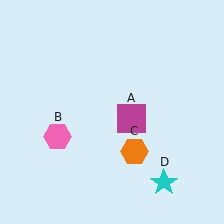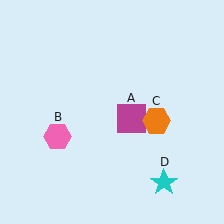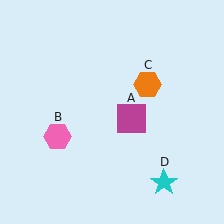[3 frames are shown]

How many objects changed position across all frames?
1 object changed position: orange hexagon (object C).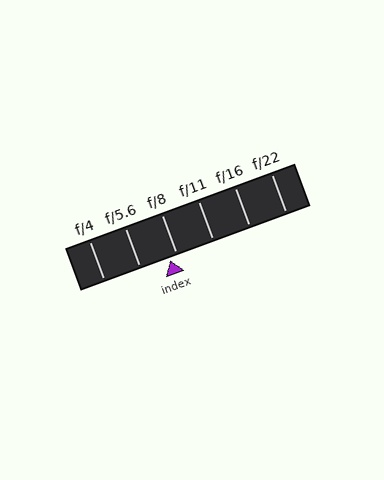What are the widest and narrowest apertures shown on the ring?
The widest aperture shown is f/4 and the narrowest is f/22.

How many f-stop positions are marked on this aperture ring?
There are 6 f-stop positions marked.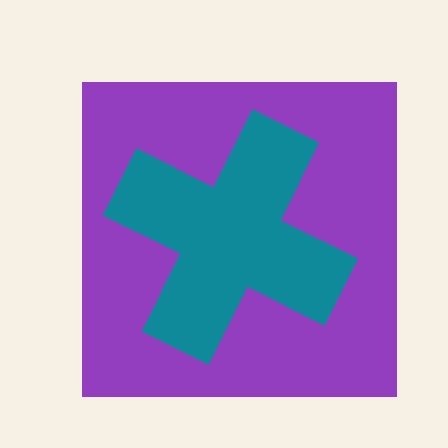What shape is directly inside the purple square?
The teal cross.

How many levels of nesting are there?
2.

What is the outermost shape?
The purple square.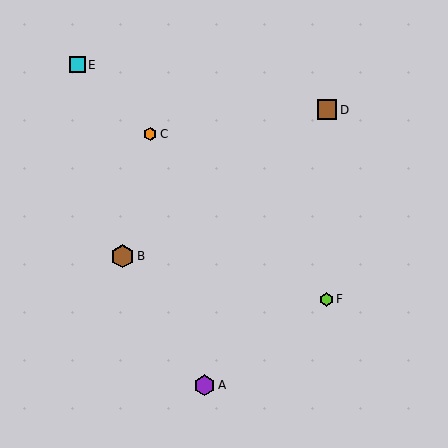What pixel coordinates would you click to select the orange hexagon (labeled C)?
Click at (150, 134) to select the orange hexagon C.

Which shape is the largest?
The brown hexagon (labeled B) is the largest.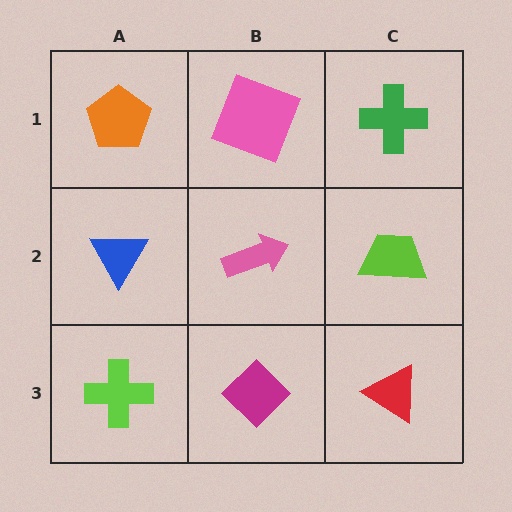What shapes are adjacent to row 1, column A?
A blue triangle (row 2, column A), a pink square (row 1, column B).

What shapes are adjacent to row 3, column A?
A blue triangle (row 2, column A), a magenta diamond (row 3, column B).